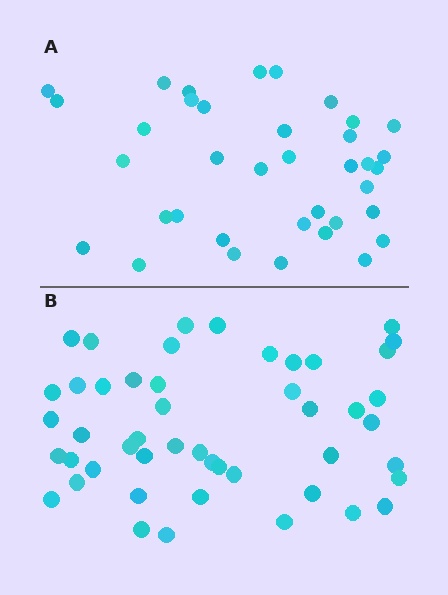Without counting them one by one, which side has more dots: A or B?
Region B (the bottom region) has more dots.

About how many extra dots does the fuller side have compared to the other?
Region B has roughly 12 or so more dots than region A.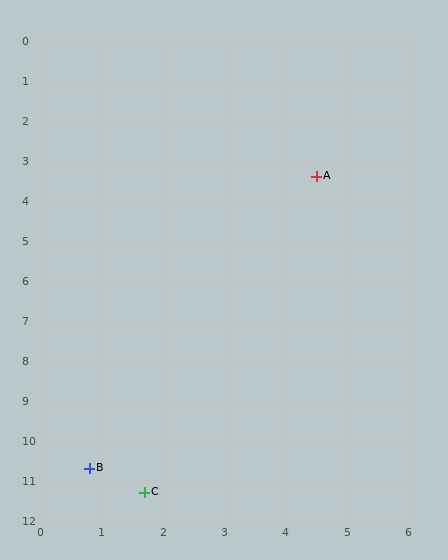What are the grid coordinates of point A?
Point A is at approximately (4.5, 3.4).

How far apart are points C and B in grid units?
Points C and B are about 1.1 grid units apart.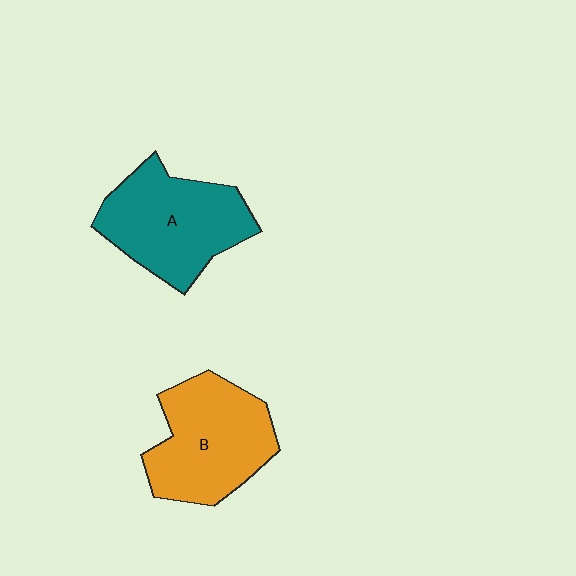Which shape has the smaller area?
Shape B (orange).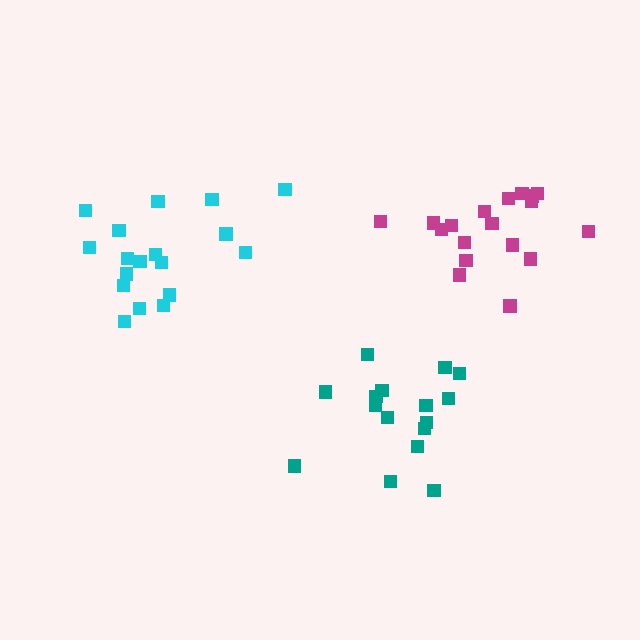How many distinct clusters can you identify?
There are 3 distinct clusters.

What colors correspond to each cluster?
The clusters are colored: cyan, magenta, teal.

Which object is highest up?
The magenta cluster is topmost.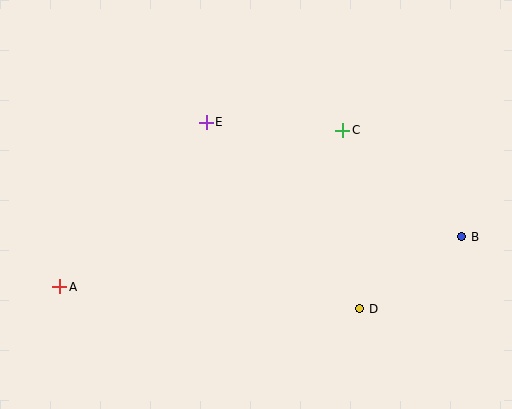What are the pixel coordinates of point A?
Point A is at (60, 287).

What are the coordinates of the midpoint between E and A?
The midpoint between E and A is at (133, 204).